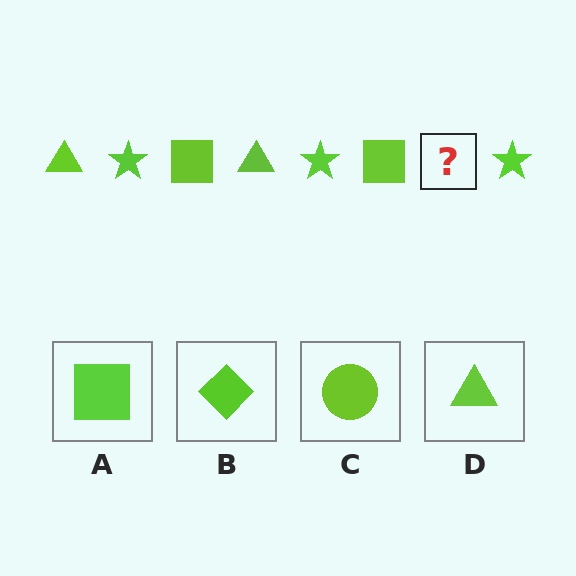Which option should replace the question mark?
Option D.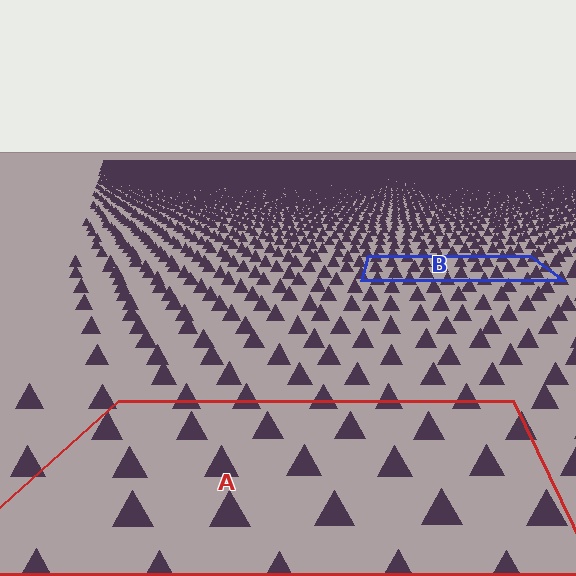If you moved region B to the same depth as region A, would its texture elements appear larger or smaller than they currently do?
They would appear larger. At a closer depth, the same texture elements are projected at a bigger on-screen size.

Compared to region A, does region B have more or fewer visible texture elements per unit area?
Region B has more texture elements per unit area — they are packed more densely because it is farther away.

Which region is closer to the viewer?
Region A is closer. The texture elements there are larger and more spread out.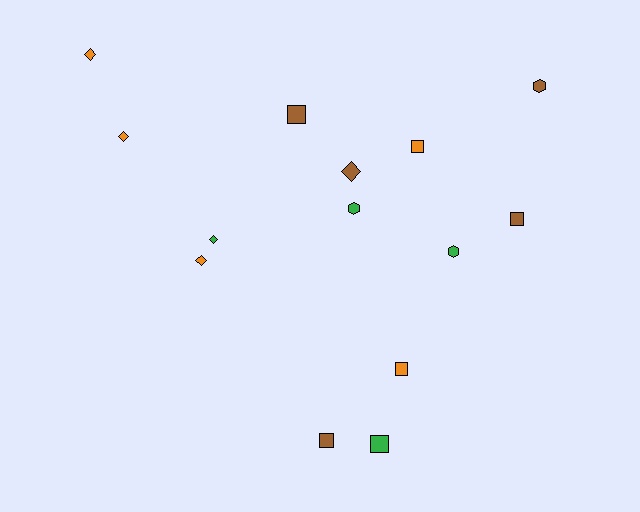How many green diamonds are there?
There is 1 green diamond.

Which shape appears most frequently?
Square, with 6 objects.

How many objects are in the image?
There are 14 objects.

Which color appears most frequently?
Brown, with 5 objects.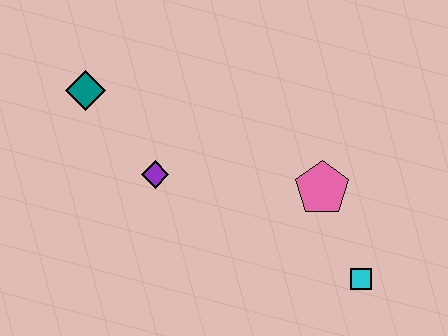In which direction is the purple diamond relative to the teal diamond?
The purple diamond is below the teal diamond.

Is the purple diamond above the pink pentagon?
Yes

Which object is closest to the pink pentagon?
The cyan square is closest to the pink pentagon.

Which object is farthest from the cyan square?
The teal diamond is farthest from the cyan square.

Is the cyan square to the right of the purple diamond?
Yes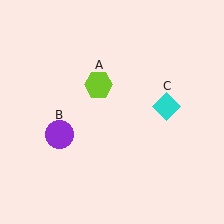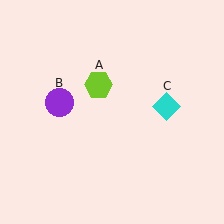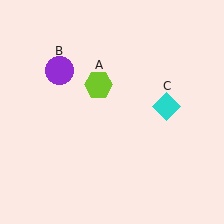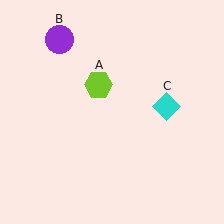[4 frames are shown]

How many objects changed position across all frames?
1 object changed position: purple circle (object B).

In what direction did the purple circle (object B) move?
The purple circle (object B) moved up.